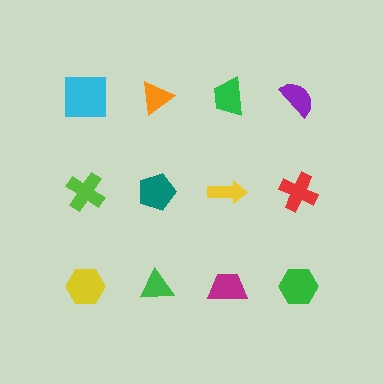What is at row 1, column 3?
A green trapezoid.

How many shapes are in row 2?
4 shapes.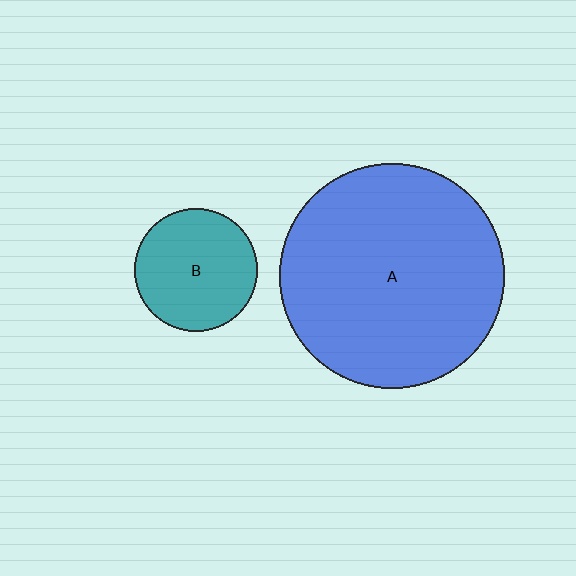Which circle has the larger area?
Circle A (blue).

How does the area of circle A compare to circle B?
Approximately 3.4 times.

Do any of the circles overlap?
No, none of the circles overlap.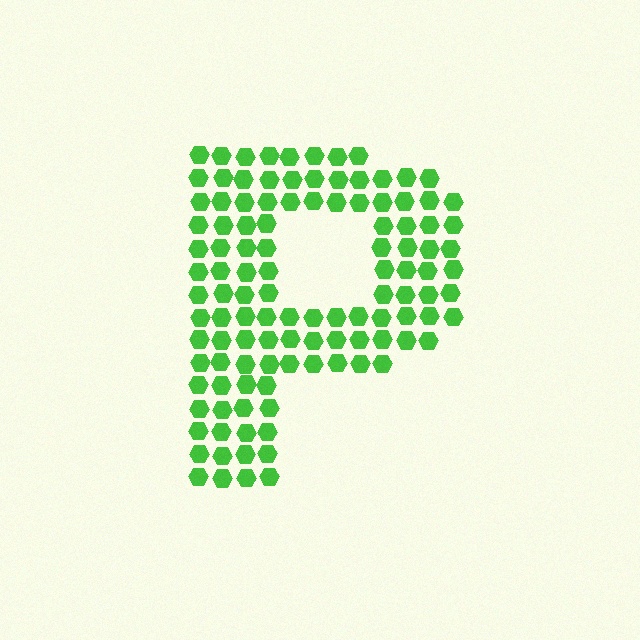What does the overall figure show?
The overall figure shows the letter P.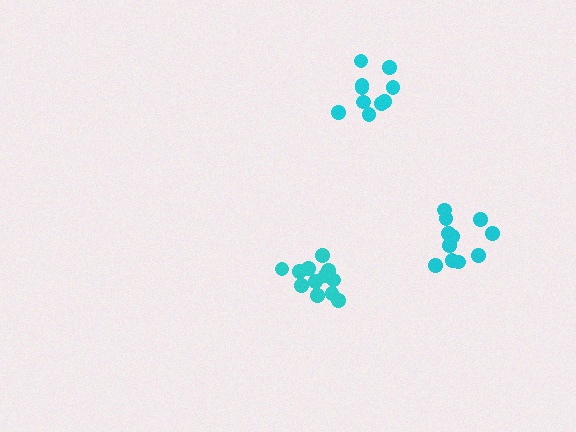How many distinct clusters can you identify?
There are 3 distinct clusters.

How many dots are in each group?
Group 1: 12 dots, Group 2: 10 dots, Group 3: 11 dots (33 total).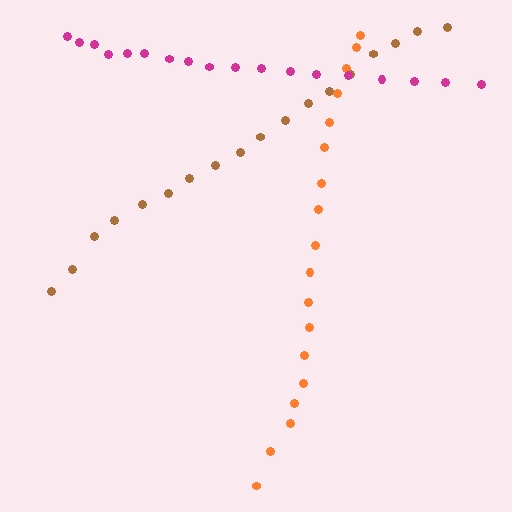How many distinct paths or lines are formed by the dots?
There are 3 distinct paths.